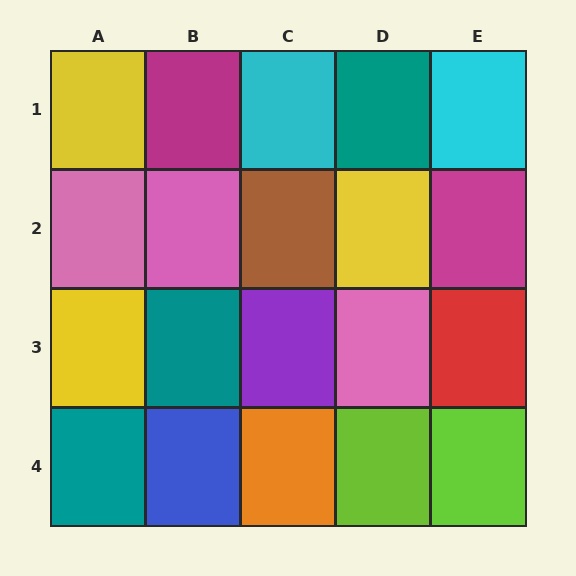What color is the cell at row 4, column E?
Lime.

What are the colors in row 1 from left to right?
Yellow, magenta, cyan, teal, cyan.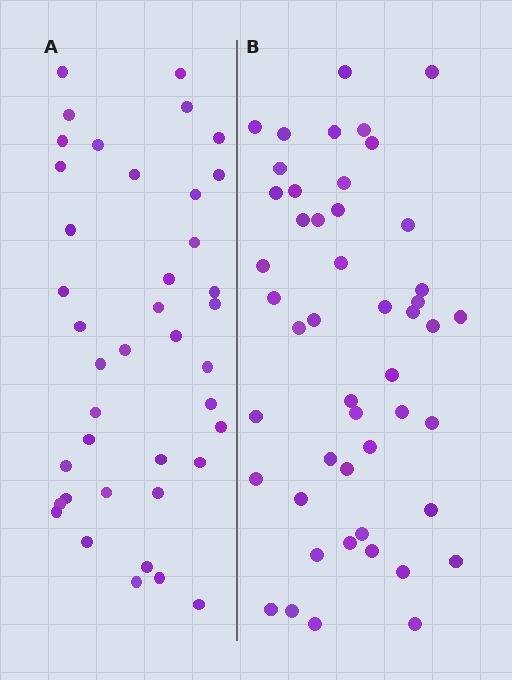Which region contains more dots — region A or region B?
Region B (the right region) has more dots.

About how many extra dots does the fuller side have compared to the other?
Region B has roughly 8 or so more dots than region A.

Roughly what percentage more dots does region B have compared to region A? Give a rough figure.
About 20% more.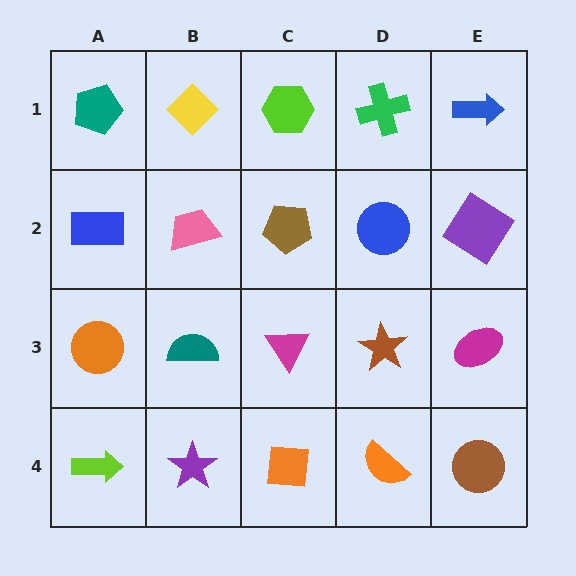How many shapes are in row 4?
5 shapes.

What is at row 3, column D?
A brown star.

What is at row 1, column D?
A green cross.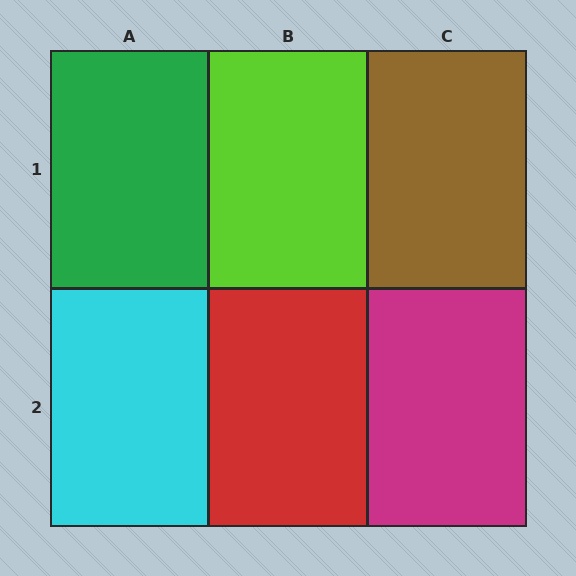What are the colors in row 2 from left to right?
Cyan, red, magenta.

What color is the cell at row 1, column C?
Brown.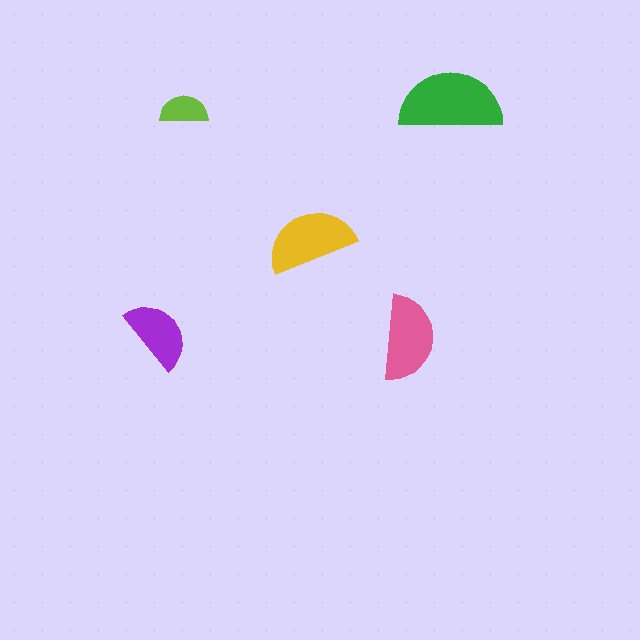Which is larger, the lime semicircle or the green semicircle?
The green one.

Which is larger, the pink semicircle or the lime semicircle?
The pink one.